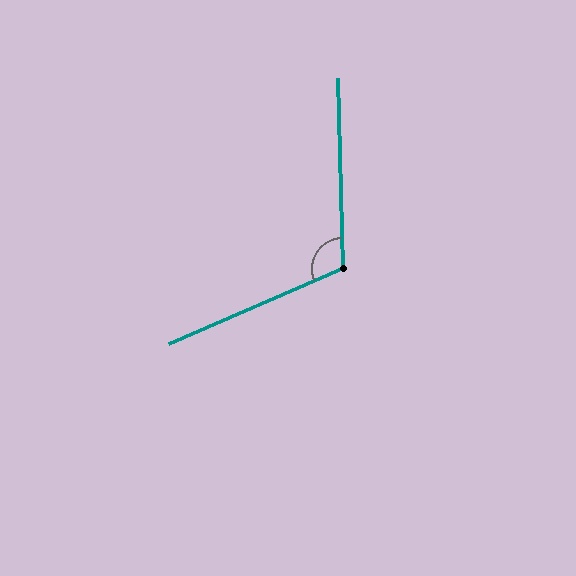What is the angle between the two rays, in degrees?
Approximately 112 degrees.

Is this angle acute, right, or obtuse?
It is obtuse.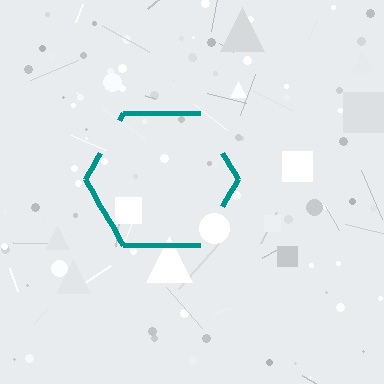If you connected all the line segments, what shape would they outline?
They would outline a hexagon.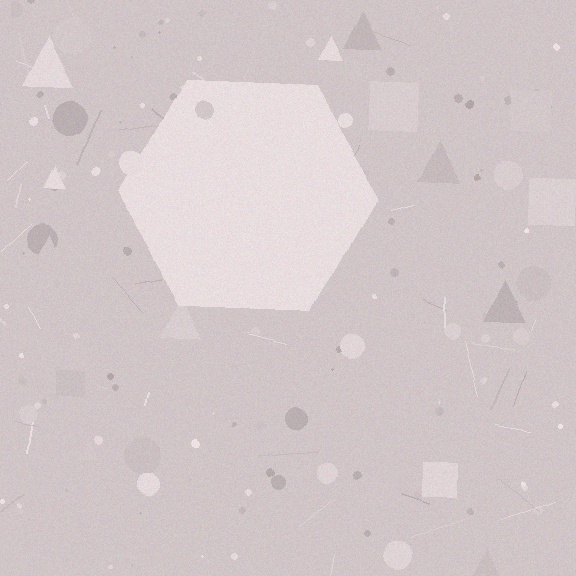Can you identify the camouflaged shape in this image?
The camouflaged shape is a hexagon.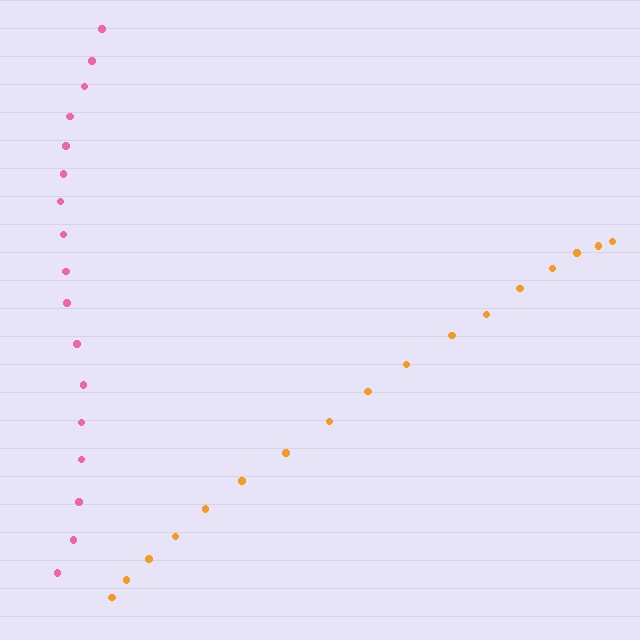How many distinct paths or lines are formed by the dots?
There are 2 distinct paths.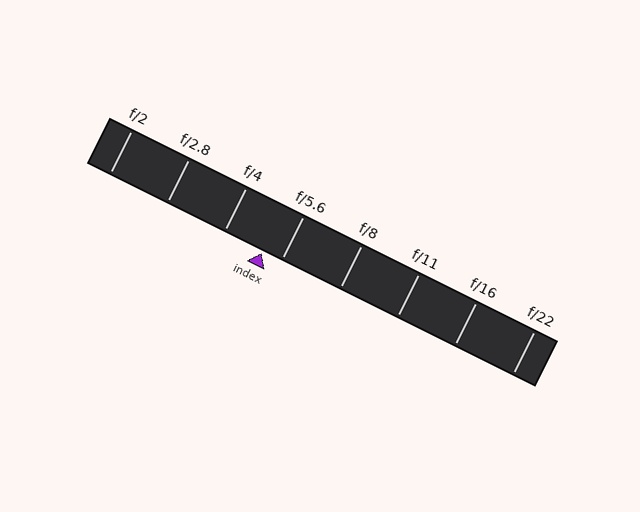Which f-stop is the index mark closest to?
The index mark is closest to f/5.6.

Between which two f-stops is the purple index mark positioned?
The index mark is between f/4 and f/5.6.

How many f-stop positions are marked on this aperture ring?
There are 8 f-stop positions marked.